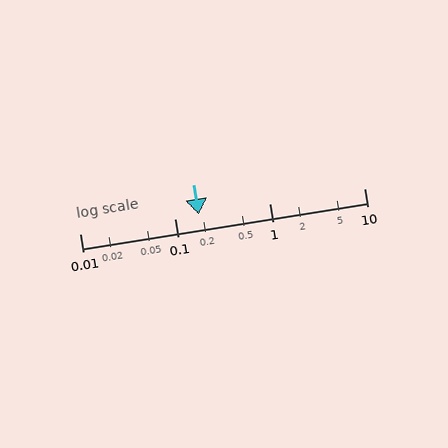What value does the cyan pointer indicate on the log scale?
The pointer indicates approximately 0.18.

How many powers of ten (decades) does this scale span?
The scale spans 3 decades, from 0.01 to 10.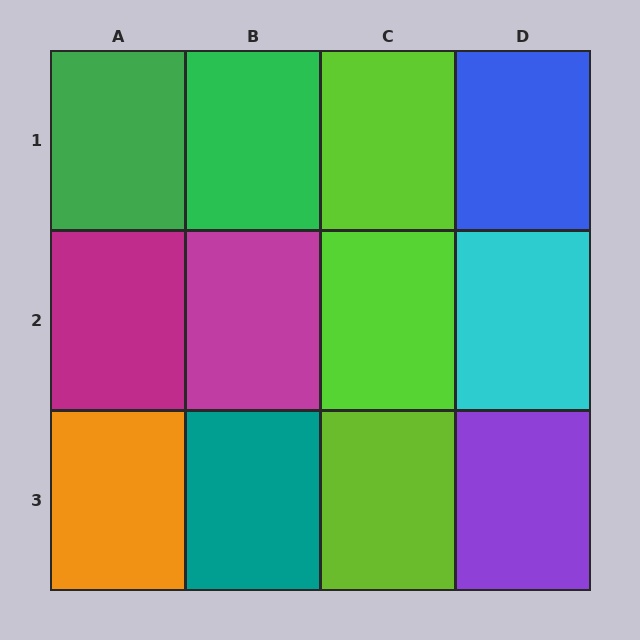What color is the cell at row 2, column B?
Magenta.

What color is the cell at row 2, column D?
Cyan.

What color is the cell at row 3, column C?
Lime.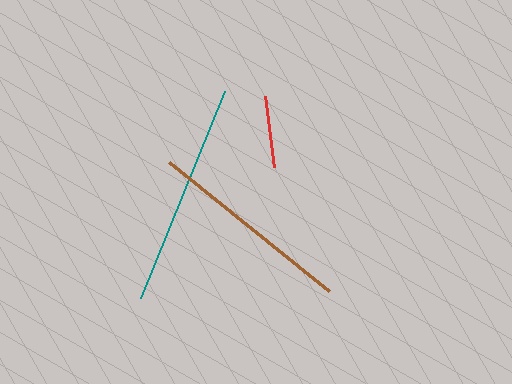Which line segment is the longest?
The teal line is the longest at approximately 224 pixels.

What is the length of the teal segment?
The teal segment is approximately 224 pixels long.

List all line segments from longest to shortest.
From longest to shortest: teal, brown, red.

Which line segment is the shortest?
The red line is the shortest at approximately 72 pixels.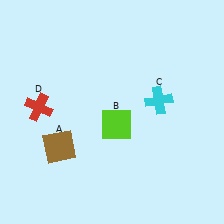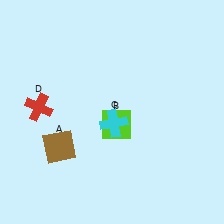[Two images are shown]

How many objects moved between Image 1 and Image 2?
1 object moved between the two images.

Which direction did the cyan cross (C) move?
The cyan cross (C) moved left.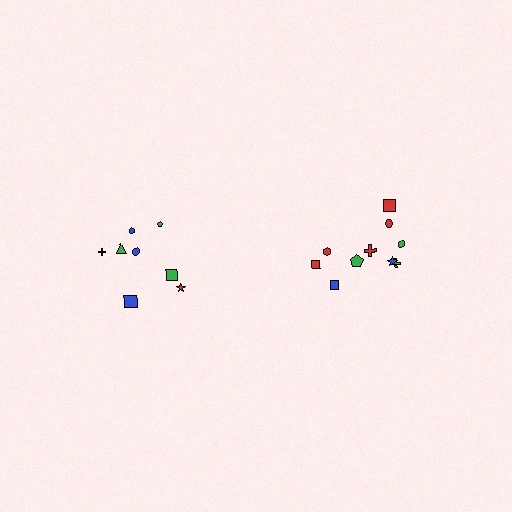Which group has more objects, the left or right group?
The right group.